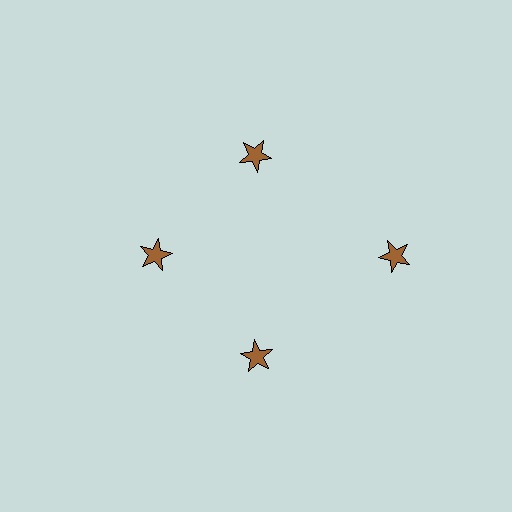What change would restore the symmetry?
The symmetry would be restored by moving it inward, back onto the ring so that all 4 stars sit at equal angles and equal distance from the center.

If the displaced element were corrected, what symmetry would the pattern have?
It would have 4-fold rotational symmetry — the pattern would map onto itself every 90 degrees.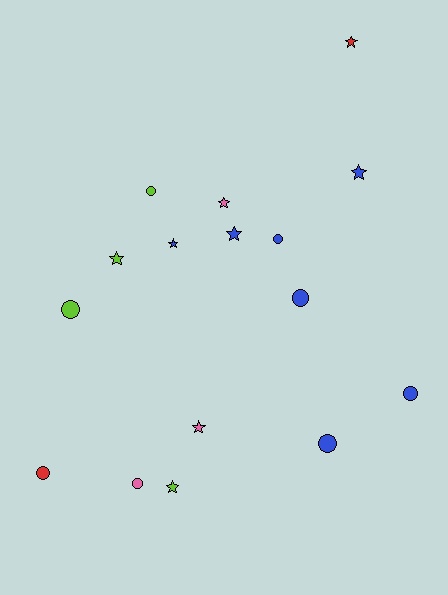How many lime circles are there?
There are 2 lime circles.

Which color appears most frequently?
Blue, with 7 objects.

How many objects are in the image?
There are 16 objects.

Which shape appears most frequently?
Circle, with 8 objects.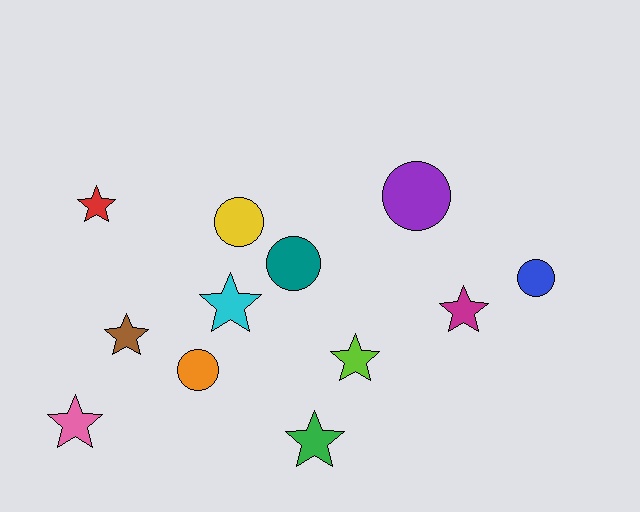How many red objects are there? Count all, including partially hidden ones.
There is 1 red object.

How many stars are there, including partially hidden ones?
There are 7 stars.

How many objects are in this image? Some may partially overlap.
There are 12 objects.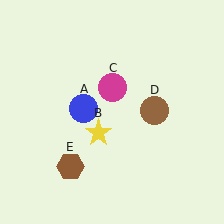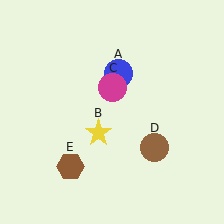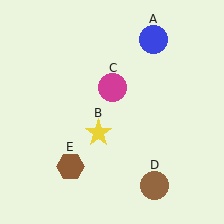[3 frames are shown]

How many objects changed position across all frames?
2 objects changed position: blue circle (object A), brown circle (object D).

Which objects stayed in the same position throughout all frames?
Yellow star (object B) and magenta circle (object C) and brown hexagon (object E) remained stationary.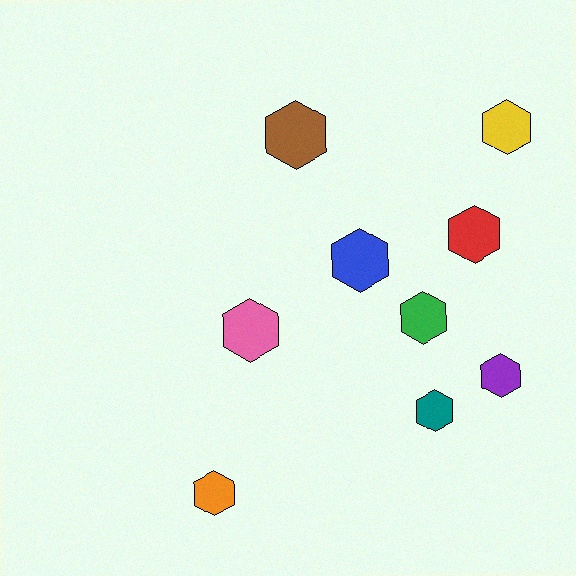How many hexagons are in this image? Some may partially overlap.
There are 9 hexagons.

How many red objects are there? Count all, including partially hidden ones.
There is 1 red object.